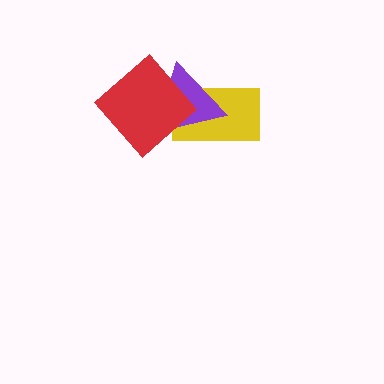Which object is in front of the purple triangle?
The red diamond is in front of the purple triangle.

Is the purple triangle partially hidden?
Yes, it is partially covered by another shape.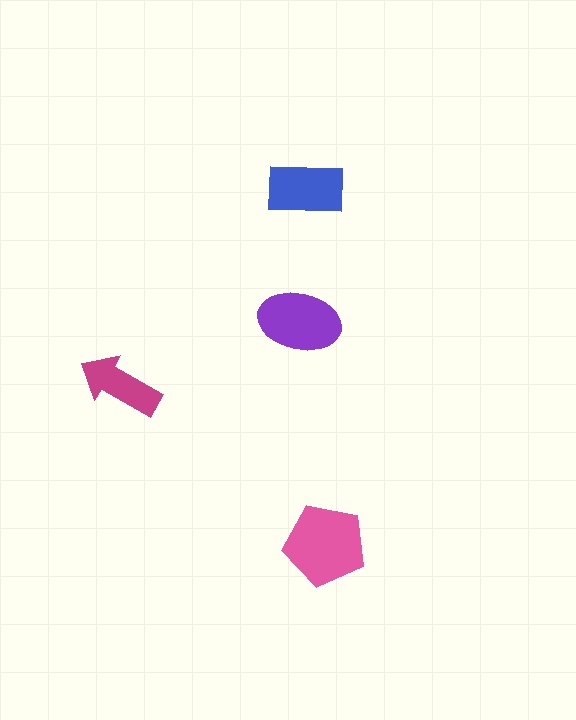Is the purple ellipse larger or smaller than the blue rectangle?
Larger.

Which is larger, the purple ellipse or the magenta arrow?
The purple ellipse.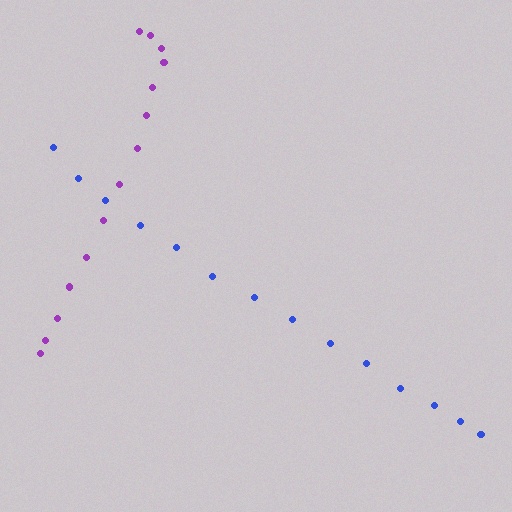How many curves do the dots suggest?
There are 2 distinct paths.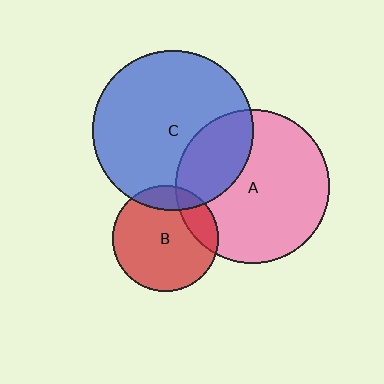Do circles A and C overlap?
Yes.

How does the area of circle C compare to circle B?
Approximately 2.3 times.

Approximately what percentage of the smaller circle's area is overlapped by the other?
Approximately 30%.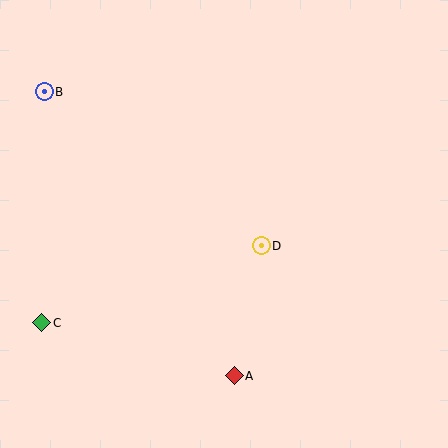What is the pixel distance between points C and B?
The distance between C and B is 231 pixels.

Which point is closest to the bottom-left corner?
Point C is closest to the bottom-left corner.